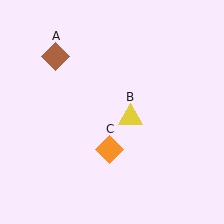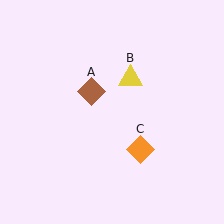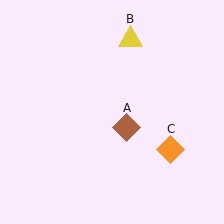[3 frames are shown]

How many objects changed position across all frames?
3 objects changed position: brown diamond (object A), yellow triangle (object B), orange diamond (object C).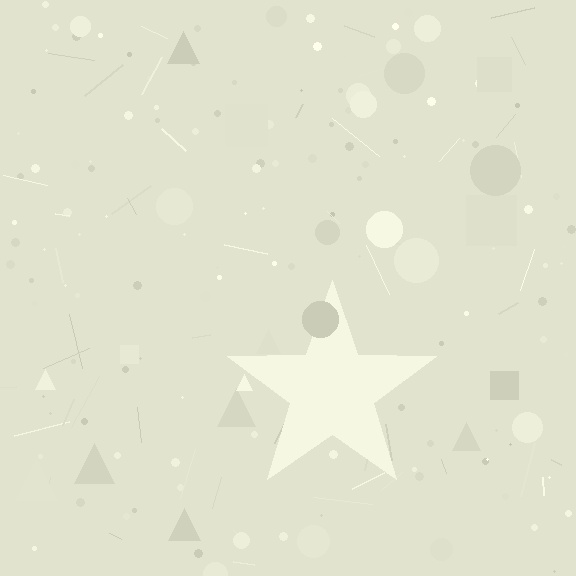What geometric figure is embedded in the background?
A star is embedded in the background.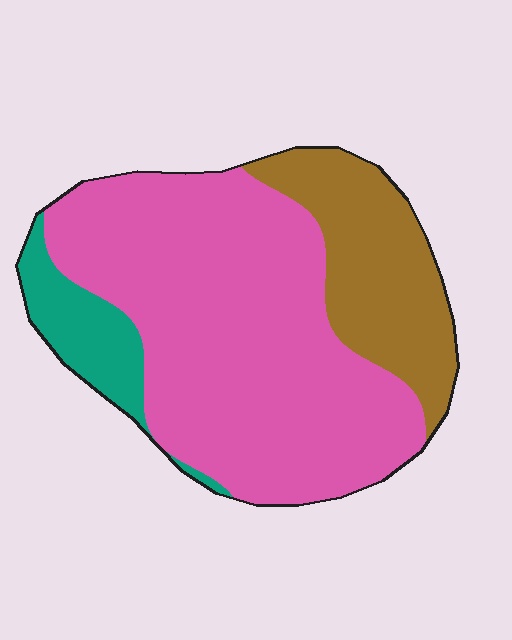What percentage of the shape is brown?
Brown covers 23% of the shape.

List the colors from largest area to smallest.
From largest to smallest: pink, brown, teal.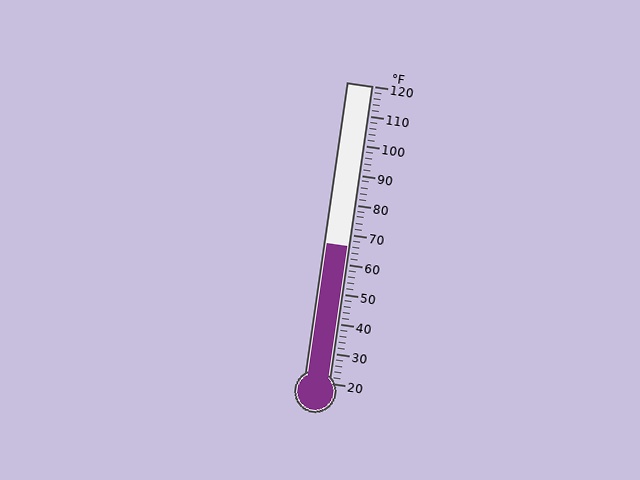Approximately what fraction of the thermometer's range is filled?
The thermometer is filled to approximately 45% of its range.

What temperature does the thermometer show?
The thermometer shows approximately 66°F.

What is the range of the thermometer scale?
The thermometer scale ranges from 20°F to 120°F.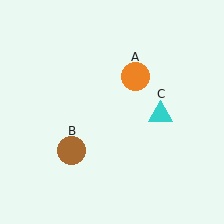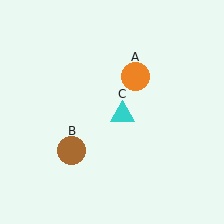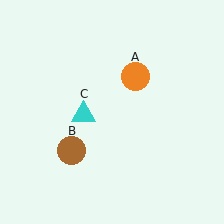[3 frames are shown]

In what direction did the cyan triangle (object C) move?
The cyan triangle (object C) moved left.